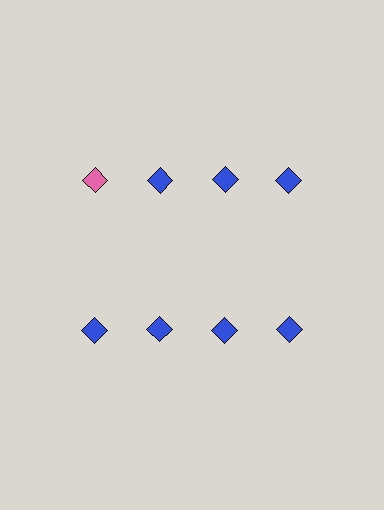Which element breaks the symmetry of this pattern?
The pink diamond in the top row, leftmost column breaks the symmetry. All other shapes are blue diamonds.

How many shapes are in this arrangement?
There are 8 shapes arranged in a grid pattern.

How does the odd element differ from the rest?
It has a different color: pink instead of blue.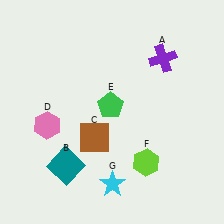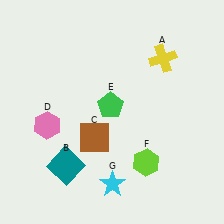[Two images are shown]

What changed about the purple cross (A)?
In Image 1, A is purple. In Image 2, it changed to yellow.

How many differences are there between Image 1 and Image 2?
There is 1 difference between the two images.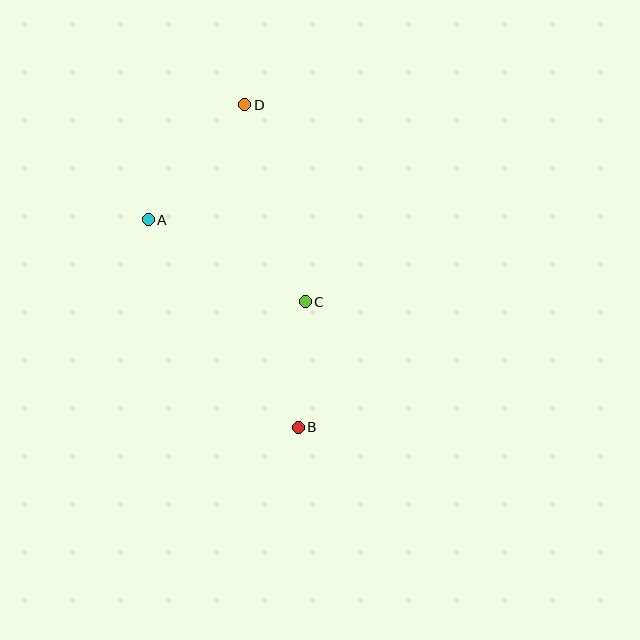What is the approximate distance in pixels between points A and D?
The distance between A and D is approximately 150 pixels.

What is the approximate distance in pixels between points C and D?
The distance between C and D is approximately 206 pixels.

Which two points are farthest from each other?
Points B and D are farthest from each other.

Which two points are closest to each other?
Points B and C are closest to each other.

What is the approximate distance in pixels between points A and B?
The distance between A and B is approximately 256 pixels.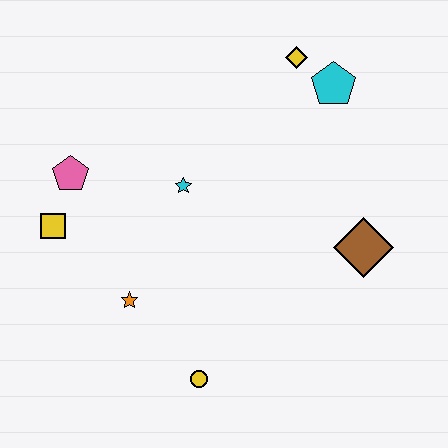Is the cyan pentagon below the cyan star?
No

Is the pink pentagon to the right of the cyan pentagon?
No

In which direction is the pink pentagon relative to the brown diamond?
The pink pentagon is to the left of the brown diamond.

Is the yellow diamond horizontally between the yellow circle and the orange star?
No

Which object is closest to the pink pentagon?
The yellow square is closest to the pink pentagon.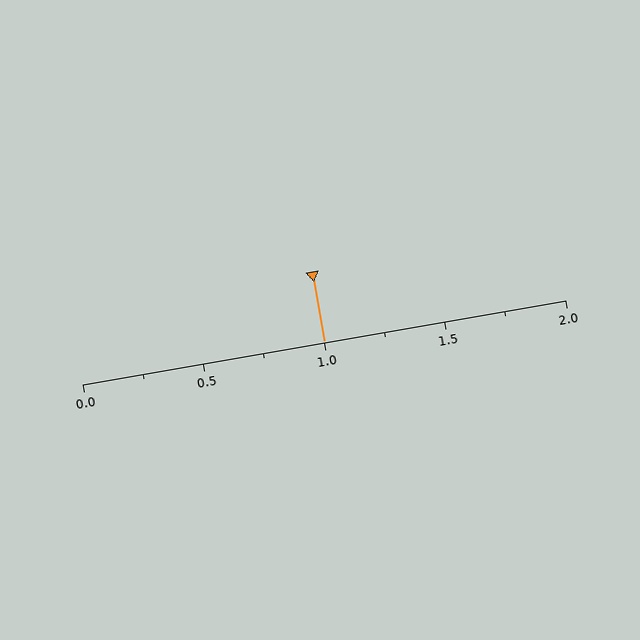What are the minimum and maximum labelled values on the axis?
The axis runs from 0.0 to 2.0.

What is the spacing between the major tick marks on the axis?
The major ticks are spaced 0.5 apart.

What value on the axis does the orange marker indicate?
The marker indicates approximately 1.